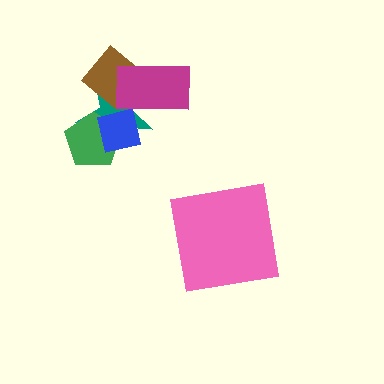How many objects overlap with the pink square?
0 objects overlap with the pink square.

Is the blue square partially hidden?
Yes, it is partially covered by another shape.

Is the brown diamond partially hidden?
Yes, it is partially covered by another shape.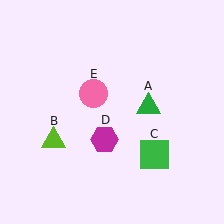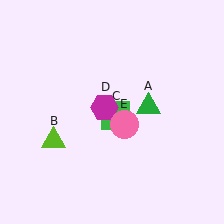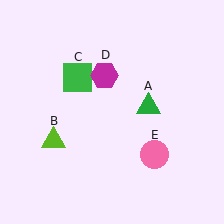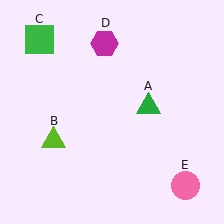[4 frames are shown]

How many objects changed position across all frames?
3 objects changed position: green square (object C), magenta hexagon (object D), pink circle (object E).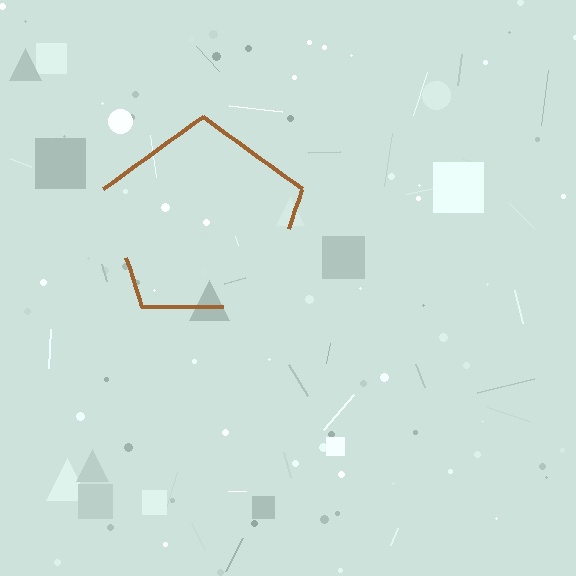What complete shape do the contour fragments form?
The contour fragments form a pentagon.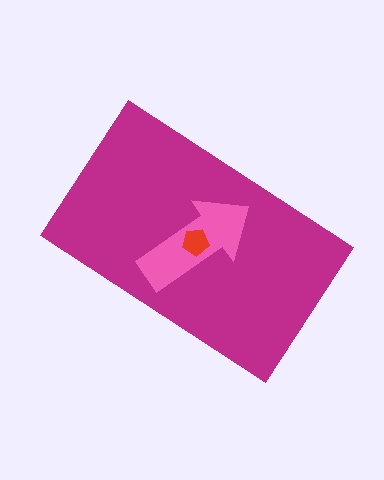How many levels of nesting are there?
3.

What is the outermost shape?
The magenta rectangle.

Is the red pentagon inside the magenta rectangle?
Yes.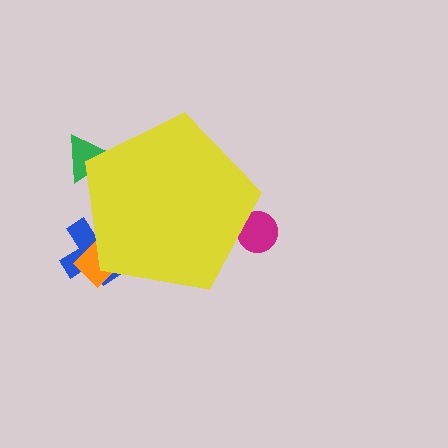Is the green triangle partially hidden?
Yes, the green triangle is partially hidden behind the yellow pentagon.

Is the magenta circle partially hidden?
Yes, the magenta circle is partially hidden behind the yellow pentagon.